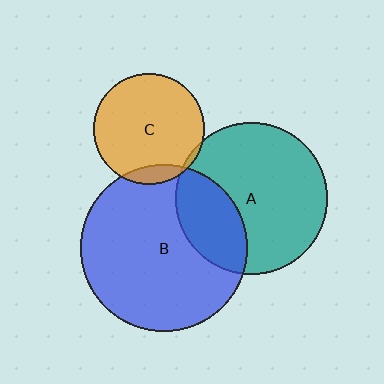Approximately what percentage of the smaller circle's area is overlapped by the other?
Approximately 5%.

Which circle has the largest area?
Circle B (blue).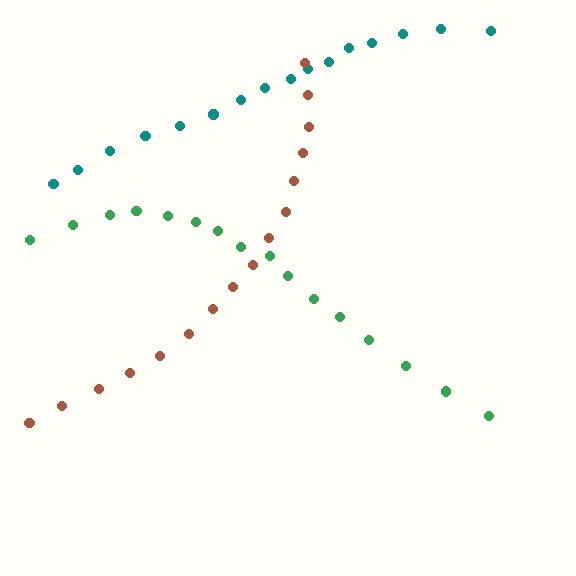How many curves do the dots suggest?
There are 3 distinct paths.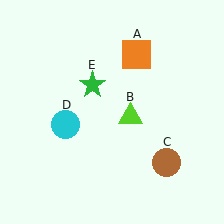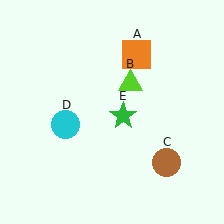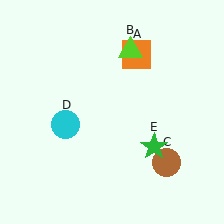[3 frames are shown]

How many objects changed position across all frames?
2 objects changed position: lime triangle (object B), green star (object E).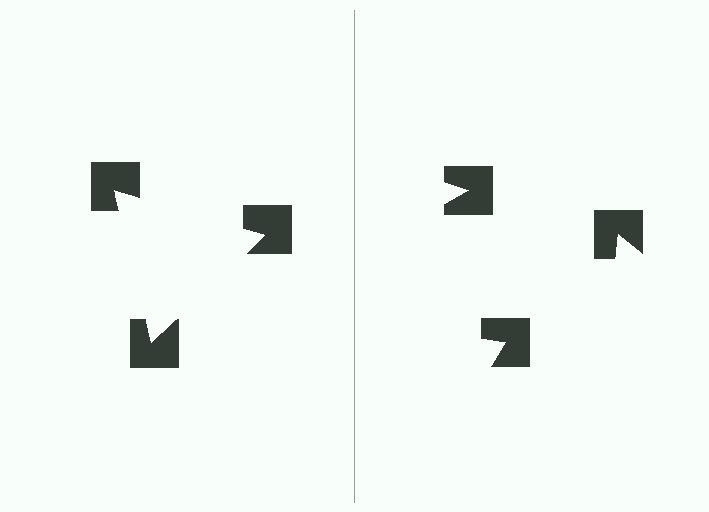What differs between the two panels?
The notched squares are positioned identically on both sides; only the wedge orientations differ. On the left they align to a triangle; on the right they are misaligned.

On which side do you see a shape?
An illusory triangle appears on the left side. On the right side the wedge cuts are rotated, so no coherent shape forms.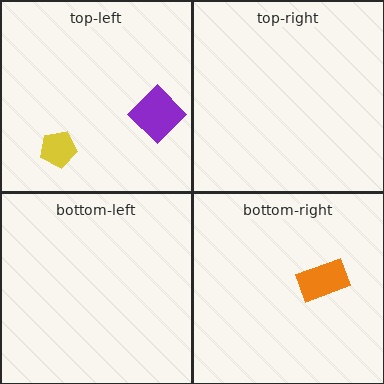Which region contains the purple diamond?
The top-left region.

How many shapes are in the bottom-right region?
1.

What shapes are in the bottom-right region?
The orange rectangle.